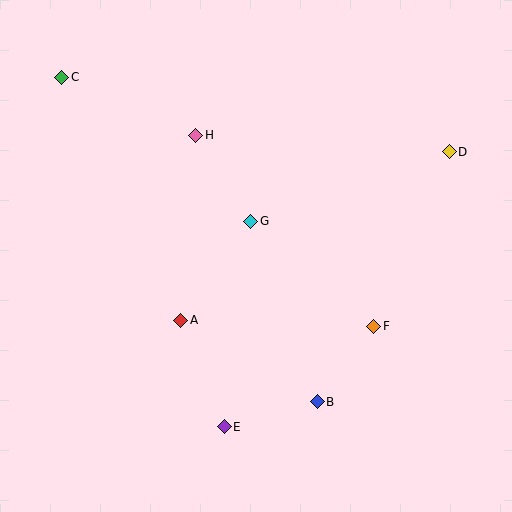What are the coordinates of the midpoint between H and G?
The midpoint between H and G is at (223, 178).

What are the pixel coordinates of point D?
Point D is at (449, 152).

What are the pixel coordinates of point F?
Point F is at (374, 326).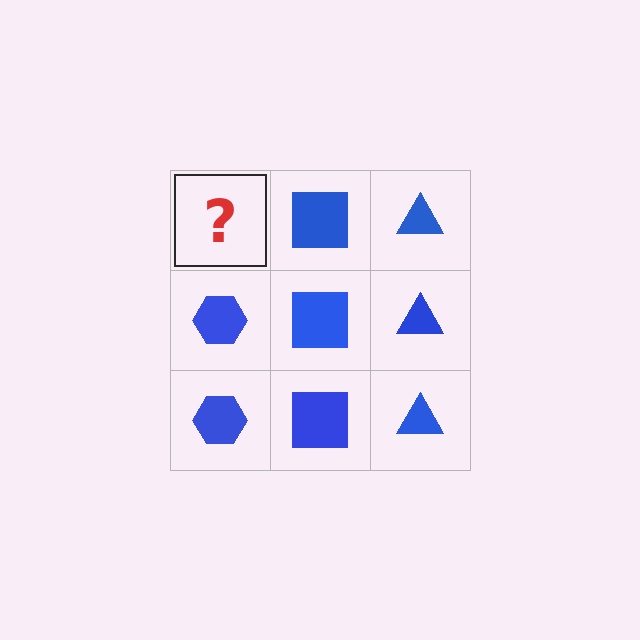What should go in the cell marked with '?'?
The missing cell should contain a blue hexagon.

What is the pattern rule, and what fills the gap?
The rule is that each column has a consistent shape. The gap should be filled with a blue hexagon.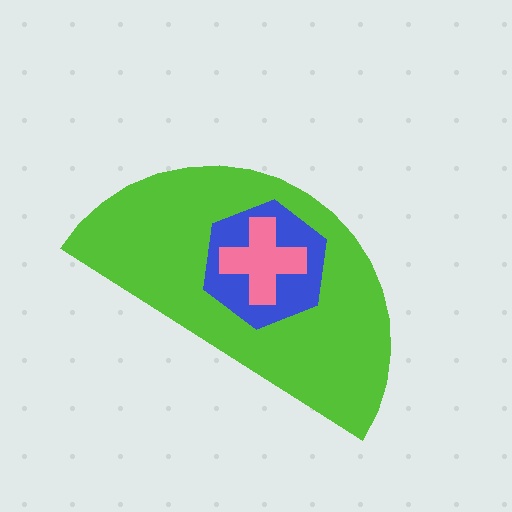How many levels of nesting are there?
3.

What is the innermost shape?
The pink cross.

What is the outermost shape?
The lime semicircle.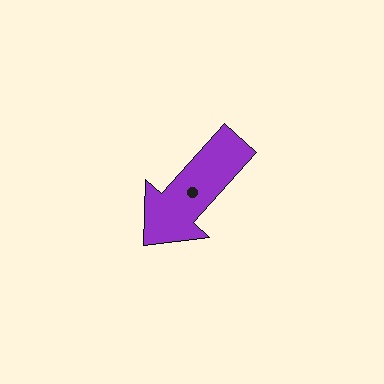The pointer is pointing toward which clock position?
Roughly 7 o'clock.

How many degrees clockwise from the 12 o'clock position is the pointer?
Approximately 222 degrees.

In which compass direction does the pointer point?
Southwest.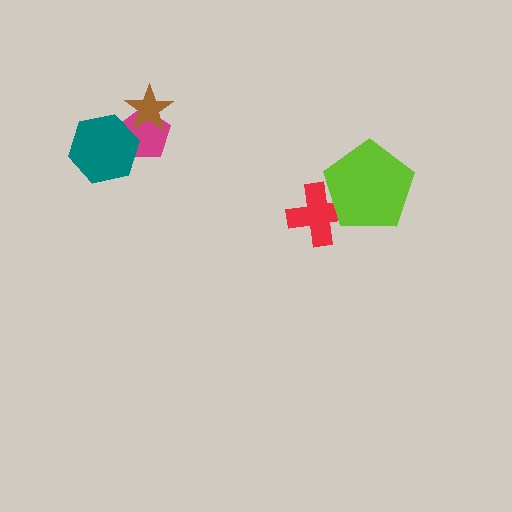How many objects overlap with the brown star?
1 object overlaps with the brown star.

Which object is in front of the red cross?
The lime pentagon is in front of the red cross.